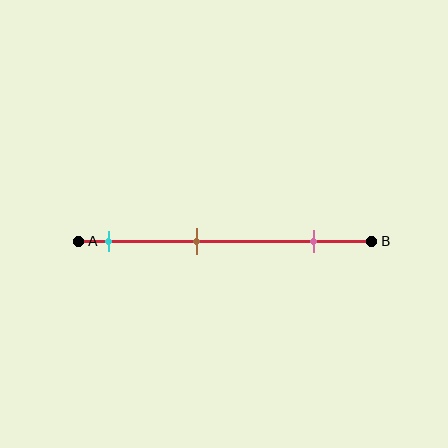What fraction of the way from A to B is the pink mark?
The pink mark is approximately 80% (0.8) of the way from A to B.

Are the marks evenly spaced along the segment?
Yes, the marks are approximately evenly spaced.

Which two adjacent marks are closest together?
The cyan and brown marks are the closest adjacent pair.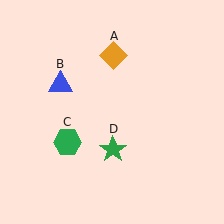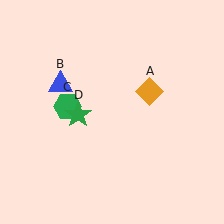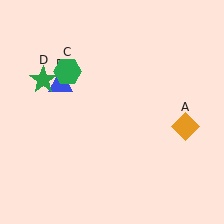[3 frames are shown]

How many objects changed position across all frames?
3 objects changed position: orange diamond (object A), green hexagon (object C), green star (object D).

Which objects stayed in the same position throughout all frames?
Blue triangle (object B) remained stationary.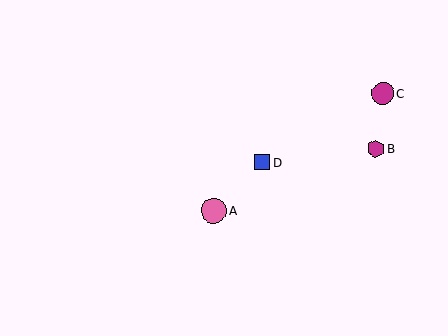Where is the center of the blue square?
The center of the blue square is at (262, 162).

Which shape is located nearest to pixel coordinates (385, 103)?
The magenta circle (labeled C) at (383, 93) is nearest to that location.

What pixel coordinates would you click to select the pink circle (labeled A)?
Click at (213, 211) to select the pink circle A.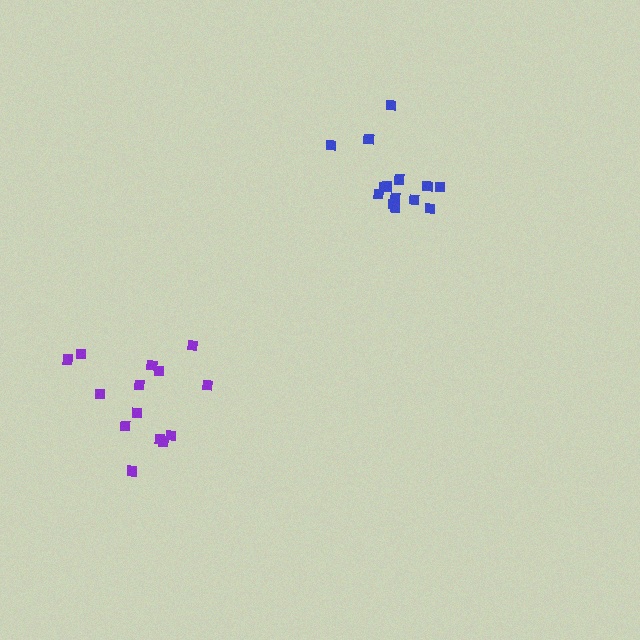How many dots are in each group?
Group 1: 14 dots, Group 2: 14 dots (28 total).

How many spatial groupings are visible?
There are 2 spatial groupings.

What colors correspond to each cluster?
The clusters are colored: purple, blue.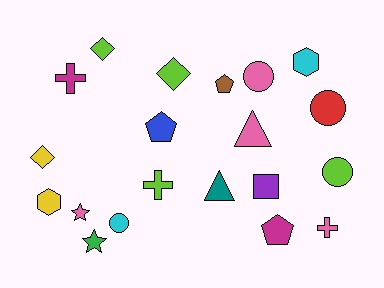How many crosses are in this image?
There are 3 crosses.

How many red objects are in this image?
There is 1 red object.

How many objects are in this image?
There are 20 objects.